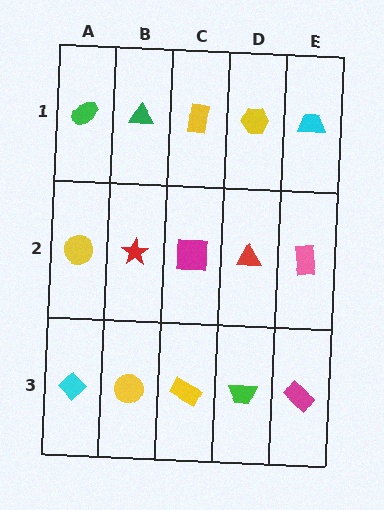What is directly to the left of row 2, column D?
A magenta square.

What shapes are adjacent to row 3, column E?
A pink rectangle (row 2, column E), a green trapezoid (row 3, column D).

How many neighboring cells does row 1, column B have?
3.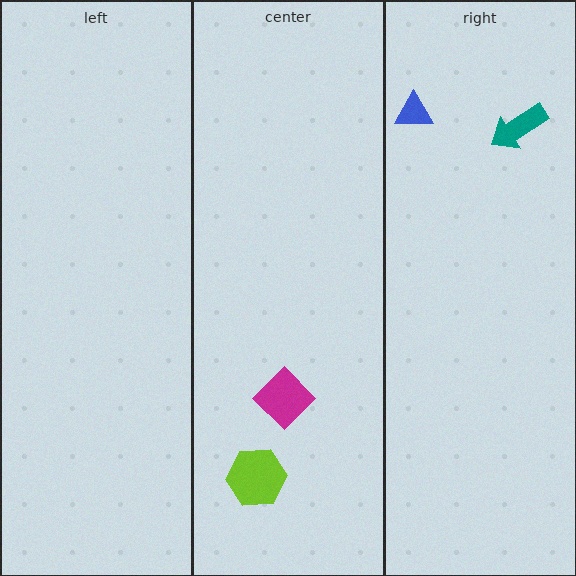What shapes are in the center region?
The magenta diamond, the lime hexagon.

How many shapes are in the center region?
2.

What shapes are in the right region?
The blue triangle, the teal arrow.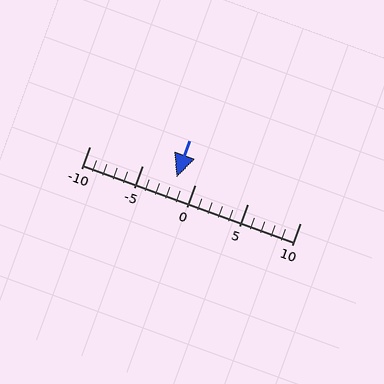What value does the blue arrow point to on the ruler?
The blue arrow points to approximately -2.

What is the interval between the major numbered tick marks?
The major tick marks are spaced 5 units apart.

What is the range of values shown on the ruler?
The ruler shows values from -10 to 10.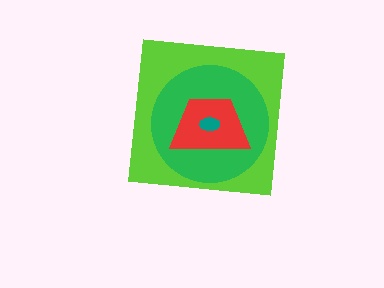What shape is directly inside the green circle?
The red trapezoid.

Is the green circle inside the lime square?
Yes.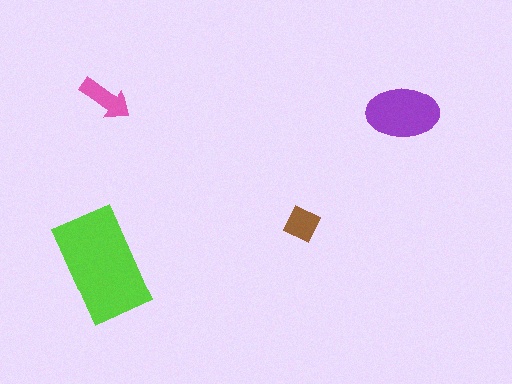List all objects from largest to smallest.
The lime rectangle, the purple ellipse, the pink arrow, the brown square.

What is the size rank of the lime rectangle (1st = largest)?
1st.